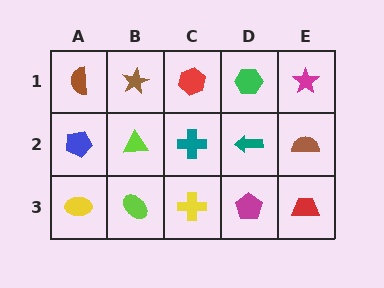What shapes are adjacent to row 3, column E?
A brown semicircle (row 2, column E), a magenta pentagon (row 3, column D).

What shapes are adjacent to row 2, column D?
A green hexagon (row 1, column D), a magenta pentagon (row 3, column D), a teal cross (row 2, column C), a brown semicircle (row 2, column E).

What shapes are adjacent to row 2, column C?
A red hexagon (row 1, column C), a yellow cross (row 3, column C), a lime triangle (row 2, column B), a teal arrow (row 2, column D).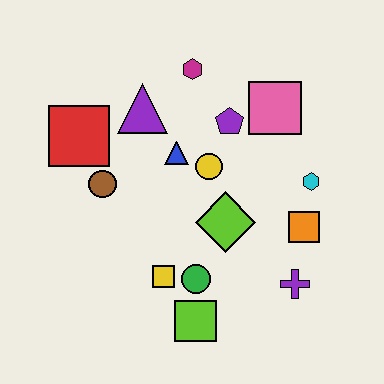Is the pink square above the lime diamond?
Yes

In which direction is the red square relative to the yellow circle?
The red square is to the left of the yellow circle.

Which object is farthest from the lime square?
The magenta hexagon is farthest from the lime square.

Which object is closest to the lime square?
The green circle is closest to the lime square.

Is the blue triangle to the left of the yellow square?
No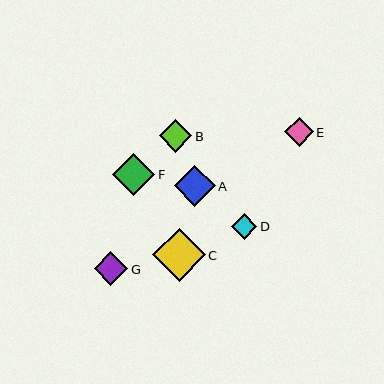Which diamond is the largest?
Diamond C is the largest with a size of approximately 53 pixels.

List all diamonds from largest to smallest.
From largest to smallest: C, F, A, G, B, E, D.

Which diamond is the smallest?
Diamond D is the smallest with a size of approximately 25 pixels.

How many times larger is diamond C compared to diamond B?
Diamond C is approximately 1.6 times the size of diamond B.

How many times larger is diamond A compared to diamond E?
Diamond A is approximately 1.4 times the size of diamond E.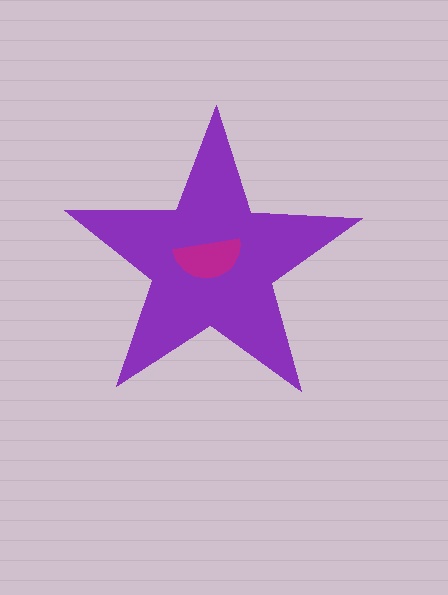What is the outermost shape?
The purple star.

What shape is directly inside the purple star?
The magenta semicircle.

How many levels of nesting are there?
2.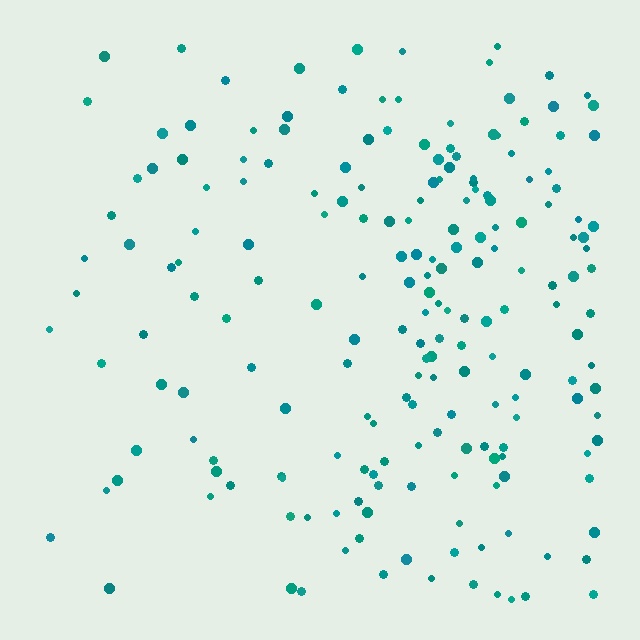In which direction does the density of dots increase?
From left to right, with the right side densest.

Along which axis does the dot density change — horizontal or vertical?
Horizontal.